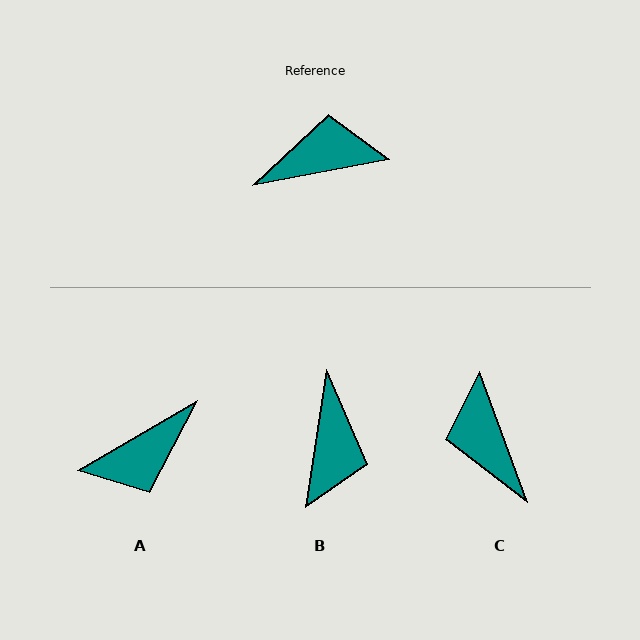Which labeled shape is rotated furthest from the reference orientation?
A, about 160 degrees away.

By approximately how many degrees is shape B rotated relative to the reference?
Approximately 110 degrees clockwise.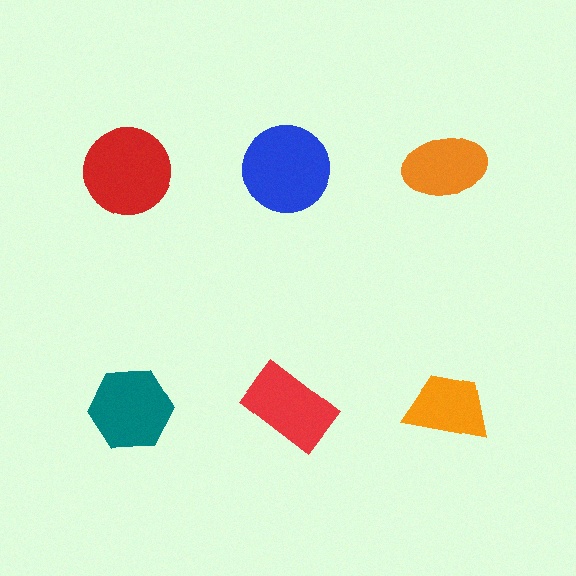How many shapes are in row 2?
3 shapes.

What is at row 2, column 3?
An orange trapezoid.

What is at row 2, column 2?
A red rectangle.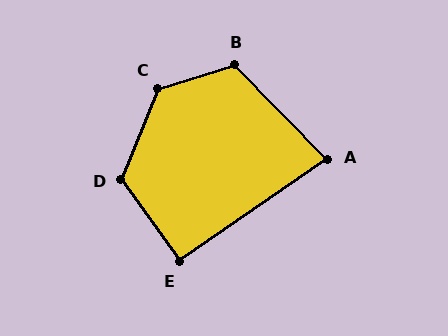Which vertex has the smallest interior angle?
A, at approximately 80 degrees.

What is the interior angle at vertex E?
Approximately 91 degrees (approximately right).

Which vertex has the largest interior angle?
C, at approximately 129 degrees.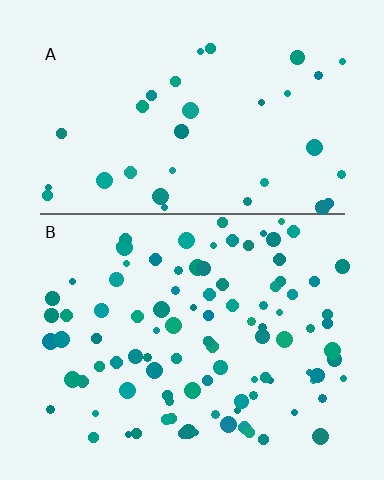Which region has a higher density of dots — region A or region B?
B (the bottom).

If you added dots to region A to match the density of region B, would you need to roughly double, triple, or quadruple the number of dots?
Approximately triple.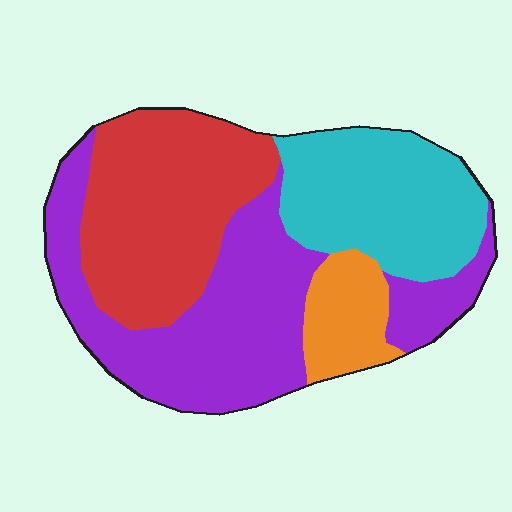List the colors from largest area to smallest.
From largest to smallest: purple, red, cyan, orange.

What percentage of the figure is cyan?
Cyan covers roughly 25% of the figure.